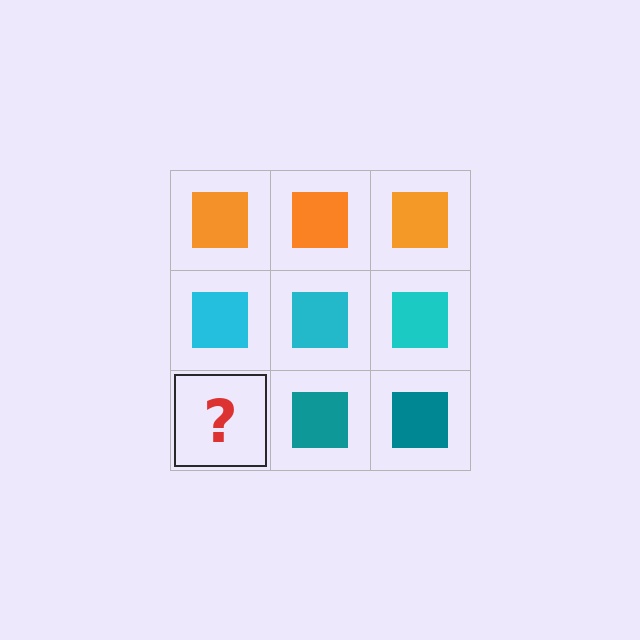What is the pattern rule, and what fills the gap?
The rule is that each row has a consistent color. The gap should be filled with a teal square.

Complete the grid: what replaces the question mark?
The question mark should be replaced with a teal square.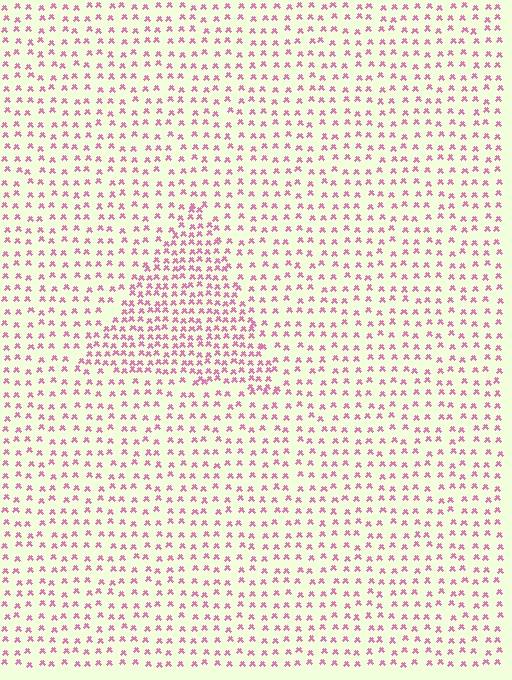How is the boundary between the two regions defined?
The boundary is defined by a change in element density (approximately 1.9x ratio). All elements are the same color, size, and shape.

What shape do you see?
I see a triangle.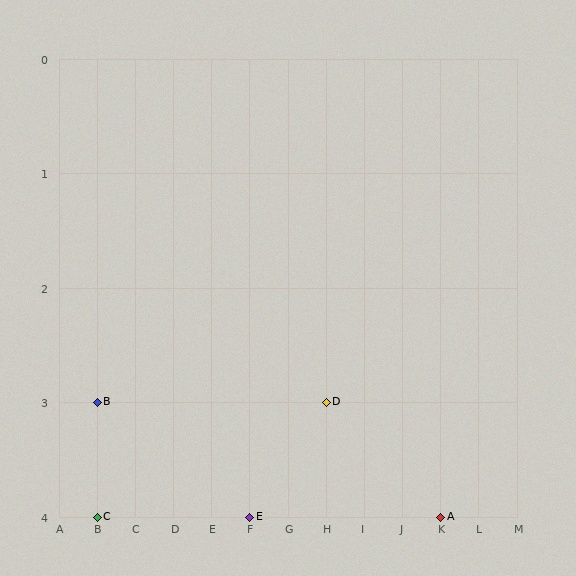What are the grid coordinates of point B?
Point B is at grid coordinates (B, 3).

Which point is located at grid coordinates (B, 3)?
Point B is at (B, 3).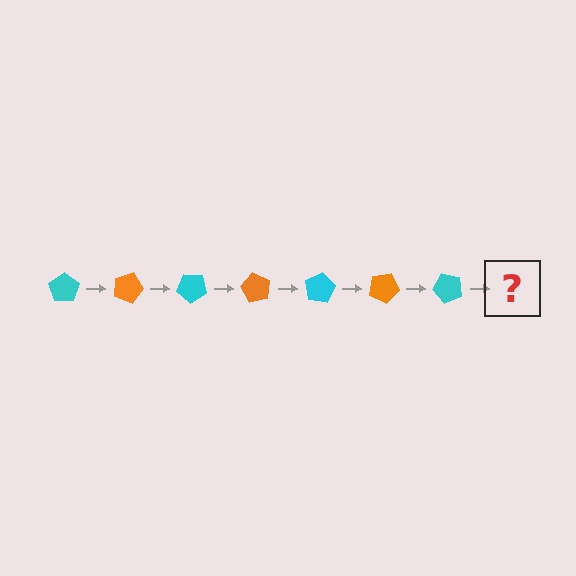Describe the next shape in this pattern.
It should be an orange pentagon, rotated 140 degrees from the start.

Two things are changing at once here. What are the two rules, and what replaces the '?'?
The two rules are that it rotates 20 degrees each step and the color cycles through cyan and orange. The '?' should be an orange pentagon, rotated 140 degrees from the start.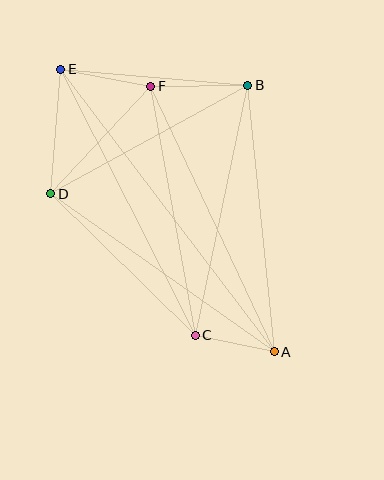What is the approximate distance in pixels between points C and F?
The distance between C and F is approximately 253 pixels.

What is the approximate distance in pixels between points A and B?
The distance between A and B is approximately 268 pixels.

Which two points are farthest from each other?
Points A and E are farthest from each other.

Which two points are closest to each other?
Points A and C are closest to each other.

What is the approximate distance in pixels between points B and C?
The distance between B and C is approximately 256 pixels.